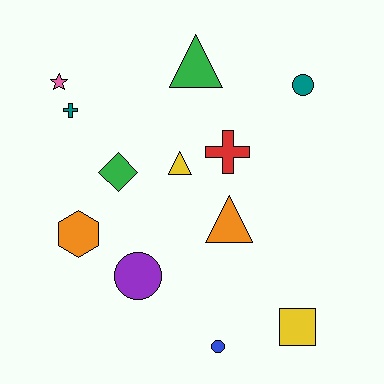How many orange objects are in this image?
There are 2 orange objects.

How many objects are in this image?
There are 12 objects.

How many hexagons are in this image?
There is 1 hexagon.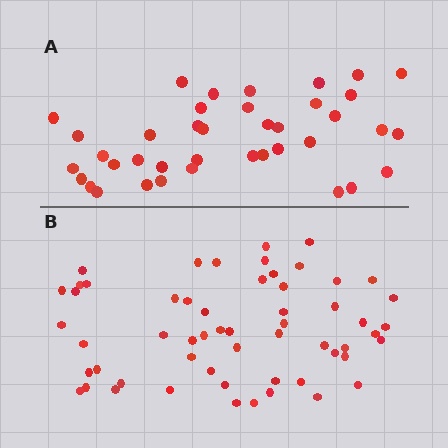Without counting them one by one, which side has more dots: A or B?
Region B (the bottom region) has more dots.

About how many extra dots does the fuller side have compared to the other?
Region B has approximately 20 more dots than region A.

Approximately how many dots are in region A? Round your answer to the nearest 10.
About 40 dots. (The exact count is 39, which rounds to 40.)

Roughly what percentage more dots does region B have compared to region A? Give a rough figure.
About 45% more.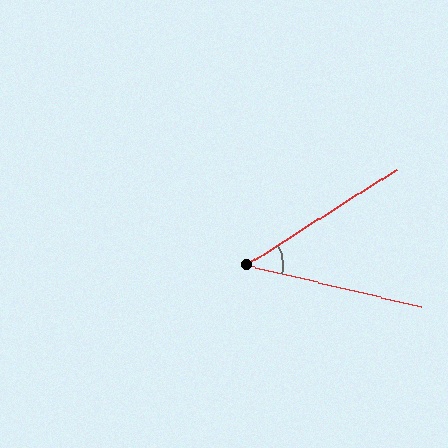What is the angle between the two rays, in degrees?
Approximately 46 degrees.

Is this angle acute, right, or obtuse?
It is acute.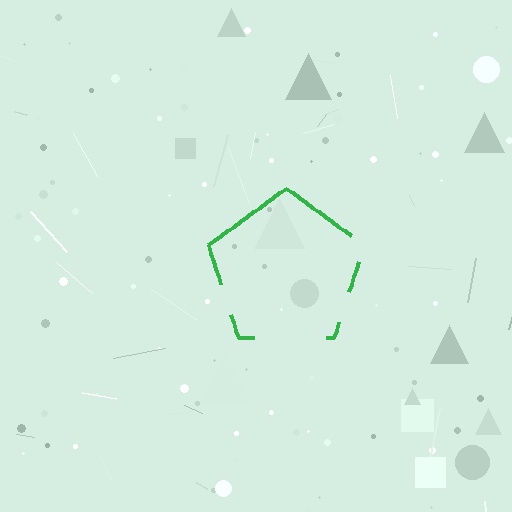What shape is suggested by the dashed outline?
The dashed outline suggests a pentagon.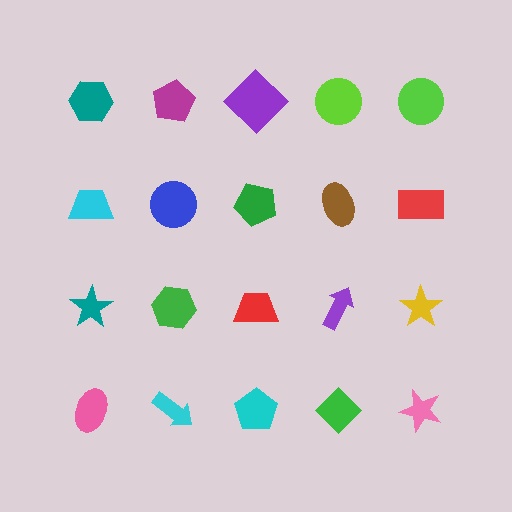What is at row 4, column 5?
A pink star.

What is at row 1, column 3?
A purple diamond.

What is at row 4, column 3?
A cyan pentagon.